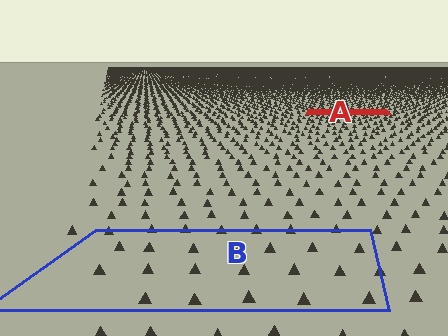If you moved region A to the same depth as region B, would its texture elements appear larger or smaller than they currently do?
They would appear larger. At a closer depth, the same texture elements are projected at a bigger on-screen size.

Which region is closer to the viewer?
Region B is closer. The texture elements there are larger and more spread out.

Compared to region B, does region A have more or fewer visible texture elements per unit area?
Region A has more texture elements per unit area — they are packed more densely because it is farther away.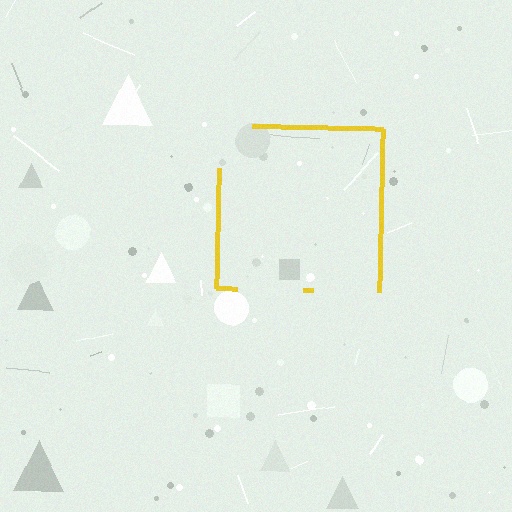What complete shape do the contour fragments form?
The contour fragments form a square.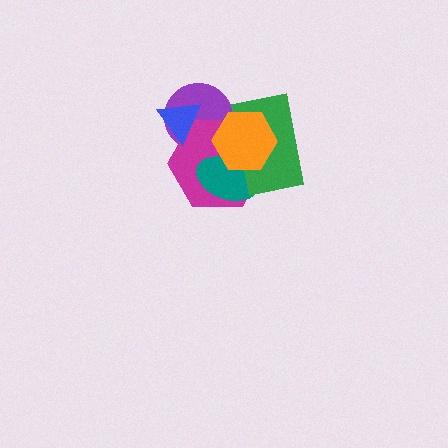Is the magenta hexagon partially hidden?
Yes, it is partially covered by another shape.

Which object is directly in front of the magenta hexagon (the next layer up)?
The teal ellipse is directly in front of the magenta hexagon.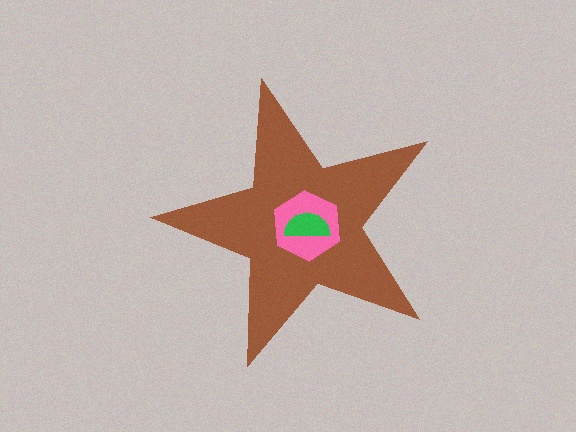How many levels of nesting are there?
3.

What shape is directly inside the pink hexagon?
The green semicircle.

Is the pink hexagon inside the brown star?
Yes.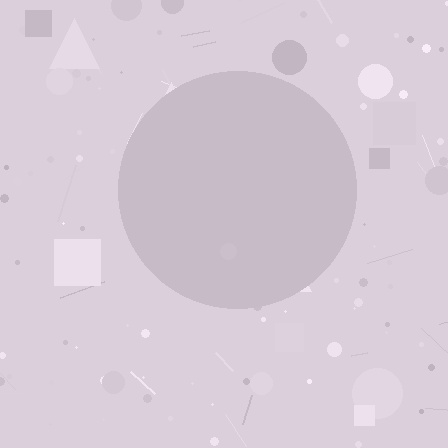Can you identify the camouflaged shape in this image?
The camouflaged shape is a circle.